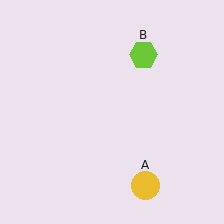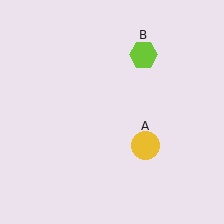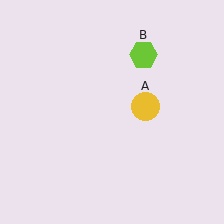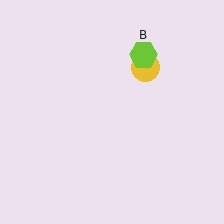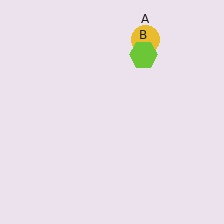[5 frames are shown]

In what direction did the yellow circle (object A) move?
The yellow circle (object A) moved up.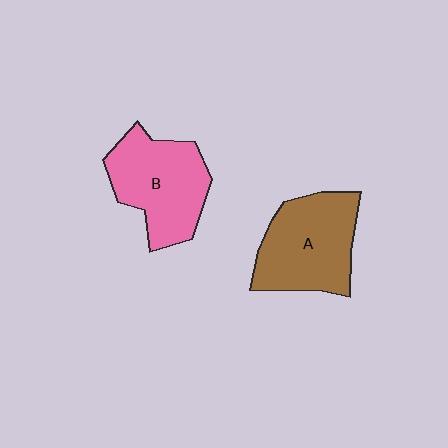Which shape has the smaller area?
Shape B (pink).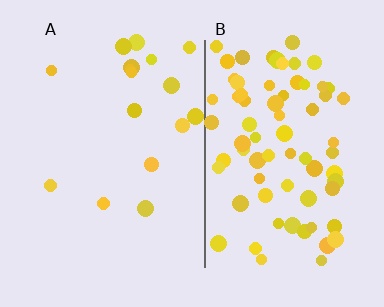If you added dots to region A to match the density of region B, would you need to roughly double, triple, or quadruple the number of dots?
Approximately quadruple.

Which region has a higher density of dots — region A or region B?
B (the right).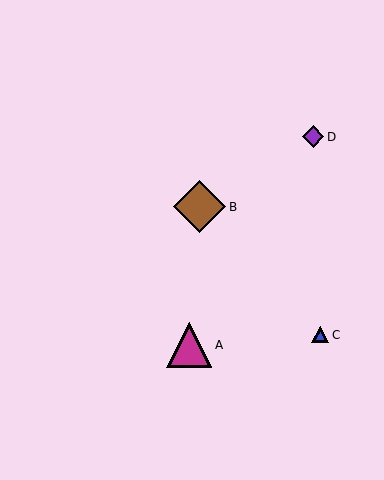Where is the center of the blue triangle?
The center of the blue triangle is at (320, 335).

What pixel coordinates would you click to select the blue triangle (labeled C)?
Click at (320, 335) to select the blue triangle C.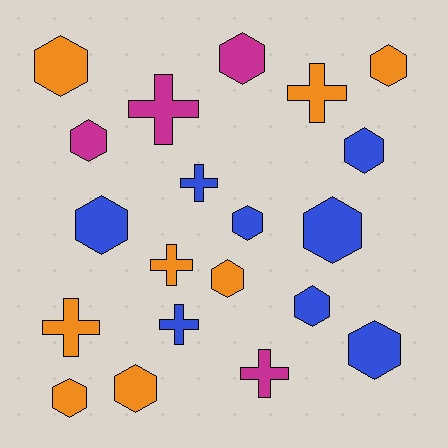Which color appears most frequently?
Blue, with 8 objects.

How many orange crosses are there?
There are 3 orange crosses.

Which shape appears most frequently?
Hexagon, with 13 objects.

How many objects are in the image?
There are 20 objects.